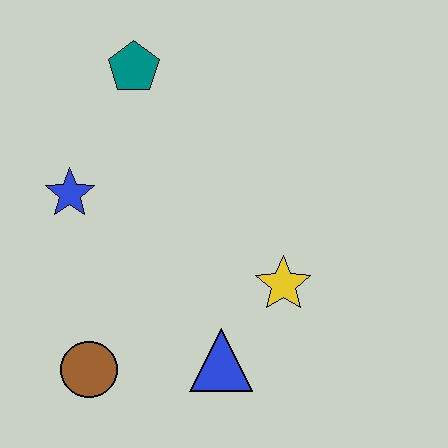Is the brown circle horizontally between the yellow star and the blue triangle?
No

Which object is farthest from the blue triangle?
The teal pentagon is farthest from the blue triangle.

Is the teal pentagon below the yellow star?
No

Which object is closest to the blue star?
The teal pentagon is closest to the blue star.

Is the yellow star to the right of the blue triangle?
Yes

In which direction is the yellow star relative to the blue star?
The yellow star is to the right of the blue star.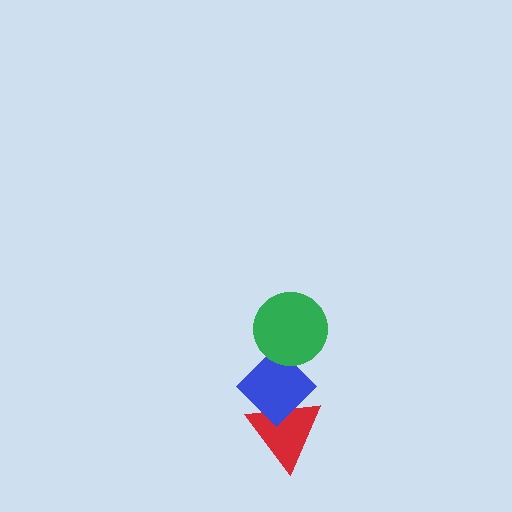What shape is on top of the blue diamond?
The green circle is on top of the blue diamond.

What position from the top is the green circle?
The green circle is 1st from the top.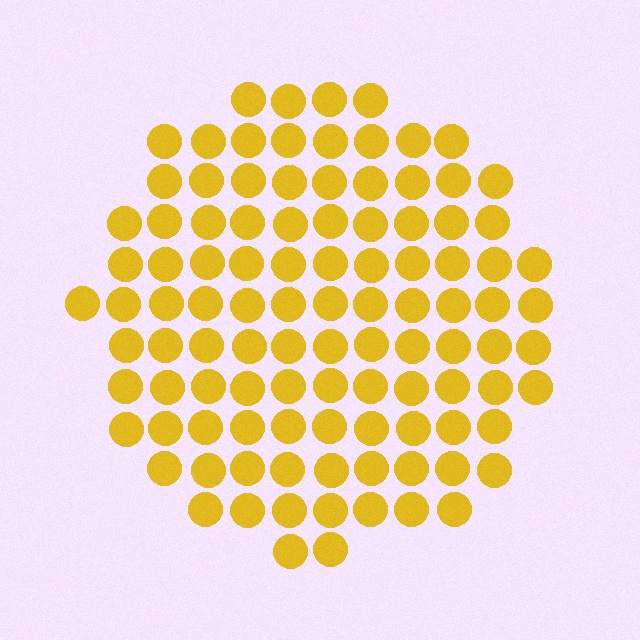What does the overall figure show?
The overall figure shows a circle.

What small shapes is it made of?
It is made of small circles.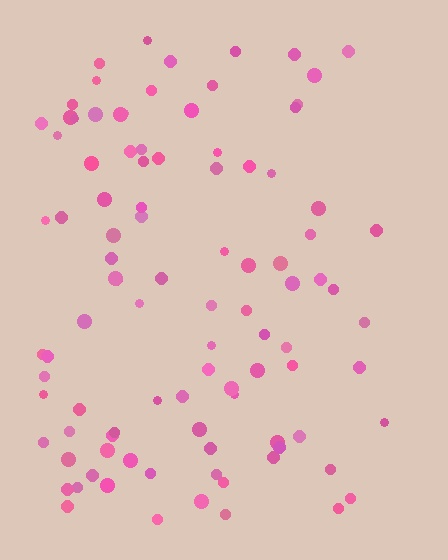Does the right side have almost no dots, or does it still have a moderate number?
Still a moderate number, just noticeably fewer than the left.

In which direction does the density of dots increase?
From right to left, with the left side densest.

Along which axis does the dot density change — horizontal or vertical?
Horizontal.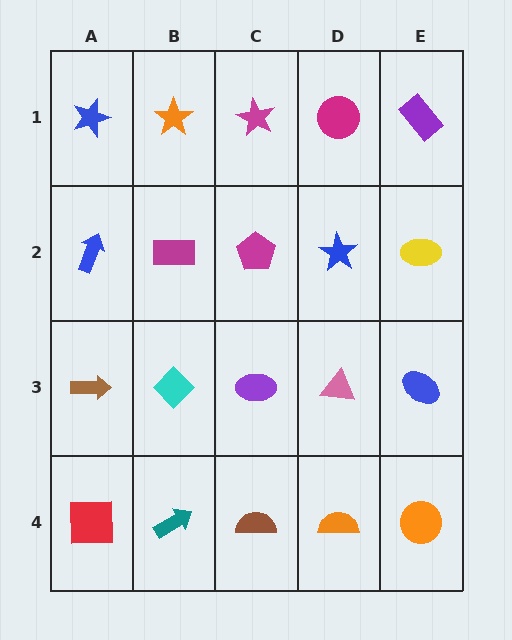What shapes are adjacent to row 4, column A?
A brown arrow (row 3, column A), a teal arrow (row 4, column B).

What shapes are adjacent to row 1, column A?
A blue arrow (row 2, column A), an orange star (row 1, column B).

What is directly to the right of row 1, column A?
An orange star.